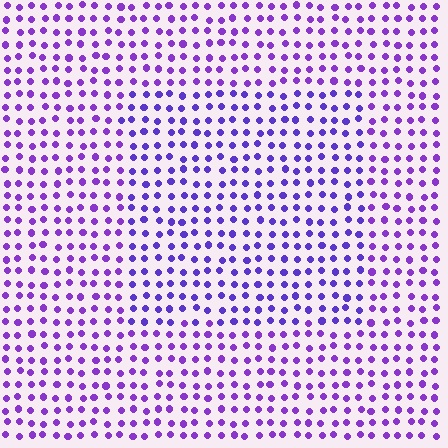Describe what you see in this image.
The image is filled with small purple elements in a uniform arrangement. A rectangle-shaped region is visible where the elements are tinted to a slightly different hue, forming a subtle color boundary.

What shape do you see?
I see a rectangle.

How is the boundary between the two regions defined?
The boundary is defined purely by a slight shift in hue (about 19 degrees). Spacing, size, and orientation are identical on both sides.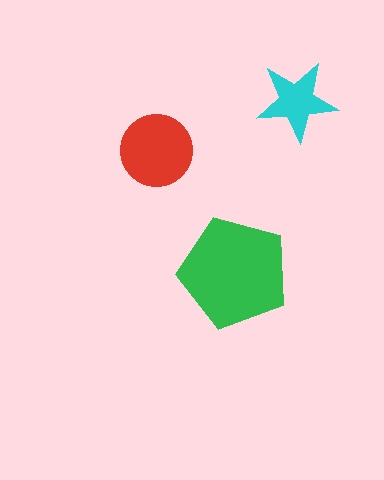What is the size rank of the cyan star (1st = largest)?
3rd.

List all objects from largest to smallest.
The green pentagon, the red circle, the cyan star.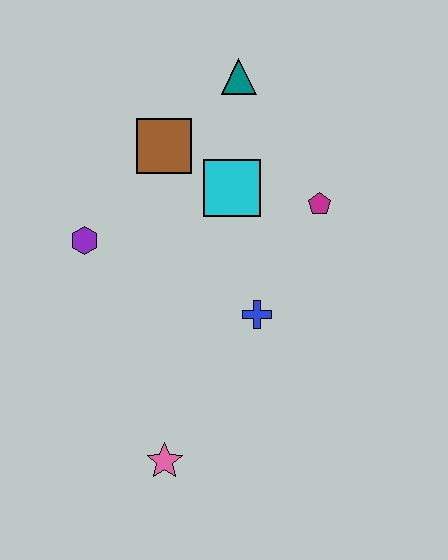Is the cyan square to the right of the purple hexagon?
Yes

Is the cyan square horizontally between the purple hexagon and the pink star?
No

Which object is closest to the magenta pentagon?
The cyan square is closest to the magenta pentagon.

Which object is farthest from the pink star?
The teal triangle is farthest from the pink star.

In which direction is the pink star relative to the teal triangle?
The pink star is below the teal triangle.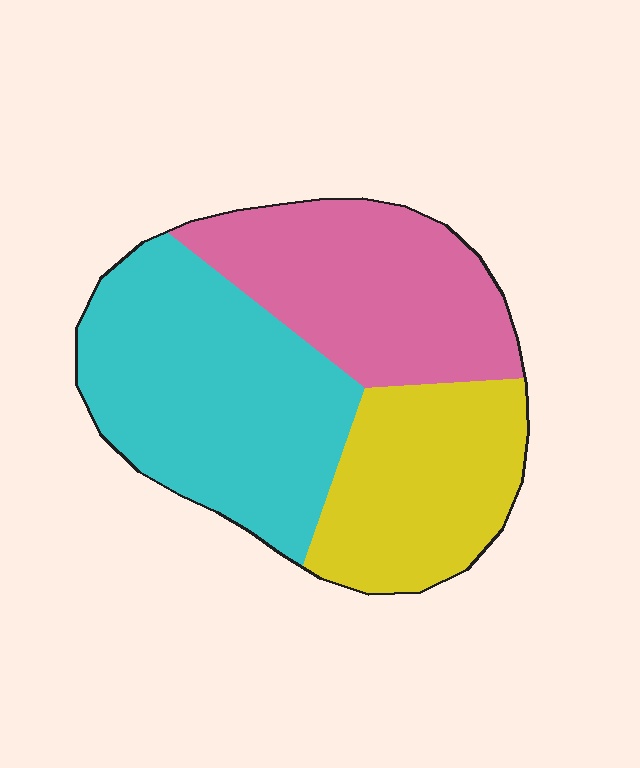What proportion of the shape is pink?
Pink covers around 30% of the shape.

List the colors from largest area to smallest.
From largest to smallest: cyan, pink, yellow.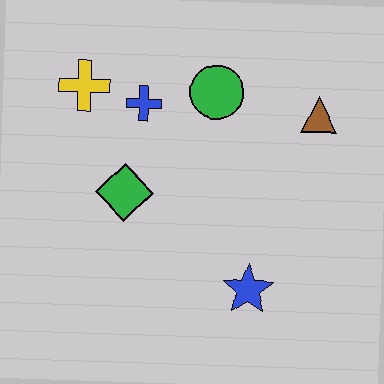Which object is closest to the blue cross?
The yellow cross is closest to the blue cross.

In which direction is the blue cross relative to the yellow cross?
The blue cross is to the right of the yellow cross.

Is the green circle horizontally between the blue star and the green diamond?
Yes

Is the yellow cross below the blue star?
No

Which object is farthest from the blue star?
The yellow cross is farthest from the blue star.